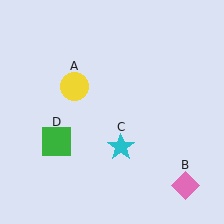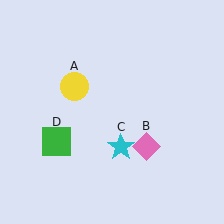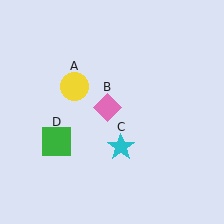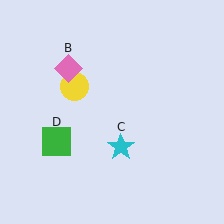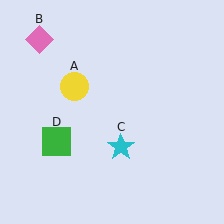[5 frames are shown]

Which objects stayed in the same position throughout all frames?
Yellow circle (object A) and cyan star (object C) and green square (object D) remained stationary.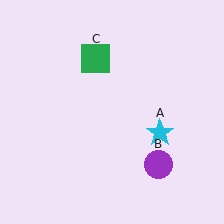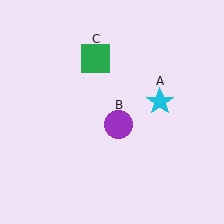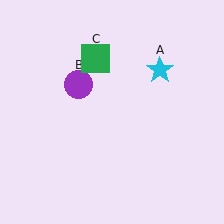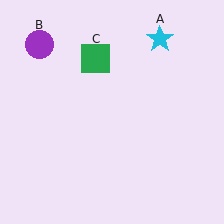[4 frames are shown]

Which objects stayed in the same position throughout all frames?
Green square (object C) remained stationary.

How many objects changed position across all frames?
2 objects changed position: cyan star (object A), purple circle (object B).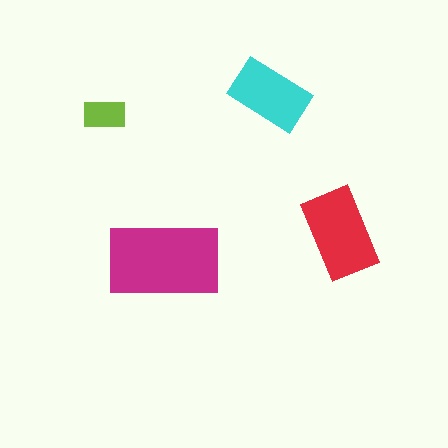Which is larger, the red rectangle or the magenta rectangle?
The magenta one.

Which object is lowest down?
The magenta rectangle is bottommost.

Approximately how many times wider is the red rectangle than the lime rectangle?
About 2 times wider.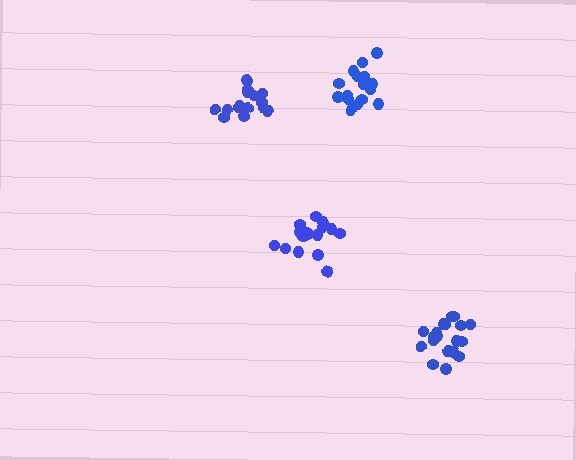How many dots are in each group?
Group 1: 17 dots, Group 2: 15 dots, Group 3: 19 dots, Group 4: 17 dots (68 total).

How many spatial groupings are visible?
There are 4 spatial groupings.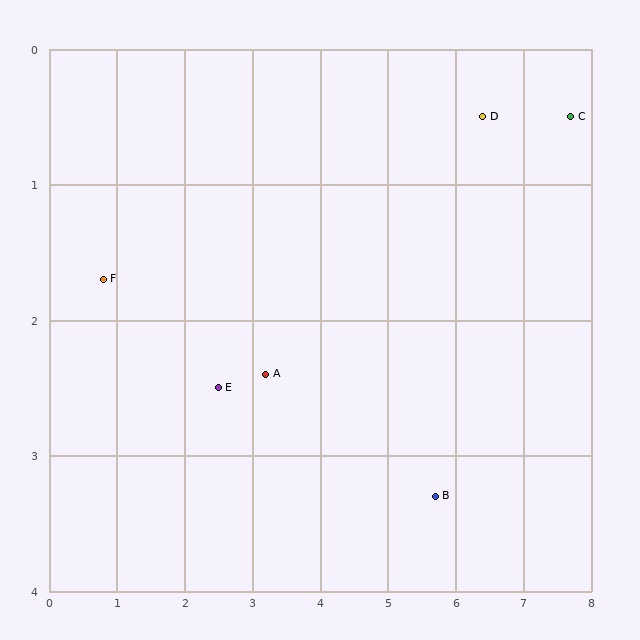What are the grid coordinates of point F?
Point F is at approximately (0.8, 1.7).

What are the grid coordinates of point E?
Point E is at approximately (2.5, 2.5).